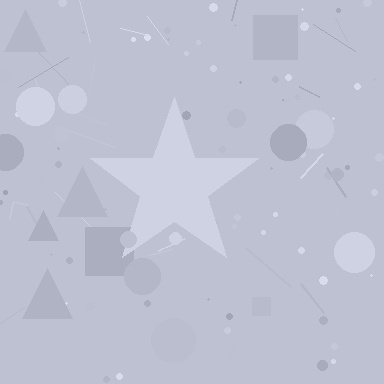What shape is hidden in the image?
A star is hidden in the image.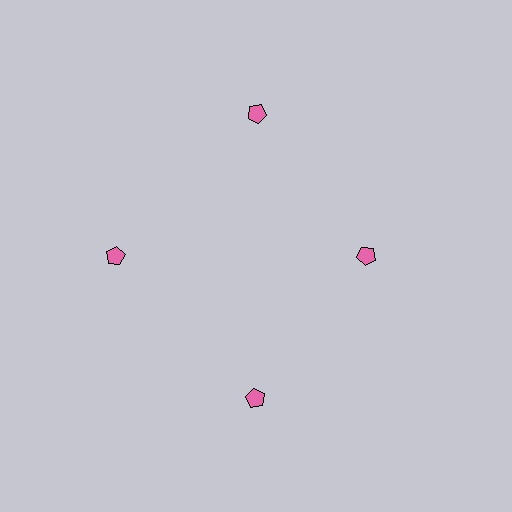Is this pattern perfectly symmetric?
No. The 4 pink pentagons are arranged in a ring, but one element near the 3 o'clock position is pulled inward toward the center, breaking the 4-fold rotational symmetry.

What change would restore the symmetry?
The symmetry would be restored by moving it outward, back onto the ring so that all 4 pentagons sit at equal angles and equal distance from the center.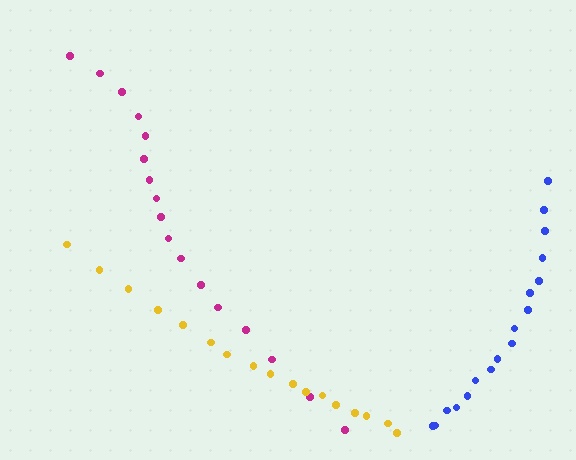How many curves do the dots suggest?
There are 3 distinct paths.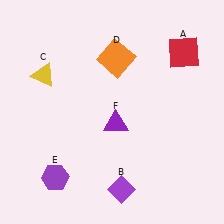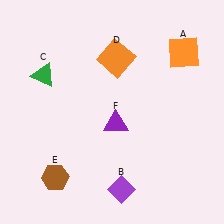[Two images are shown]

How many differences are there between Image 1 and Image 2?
There are 3 differences between the two images.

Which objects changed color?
A changed from red to orange. C changed from yellow to green. E changed from purple to brown.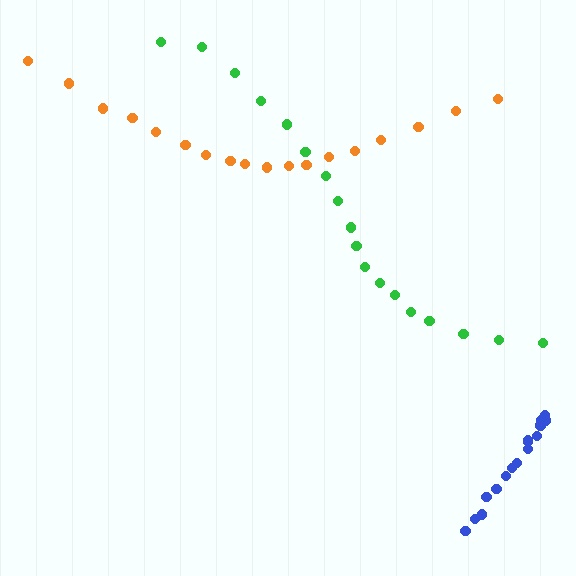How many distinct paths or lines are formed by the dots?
There are 3 distinct paths.